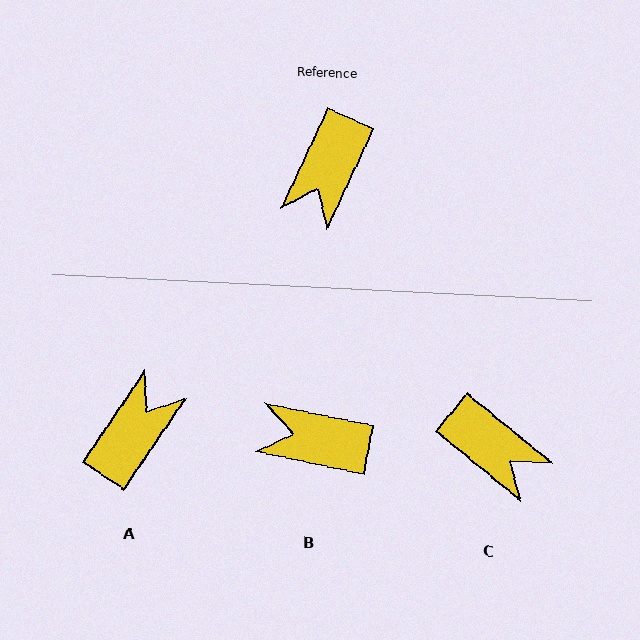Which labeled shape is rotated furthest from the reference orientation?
A, about 171 degrees away.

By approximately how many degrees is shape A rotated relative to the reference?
Approximately 171 degrees counter-clockwise.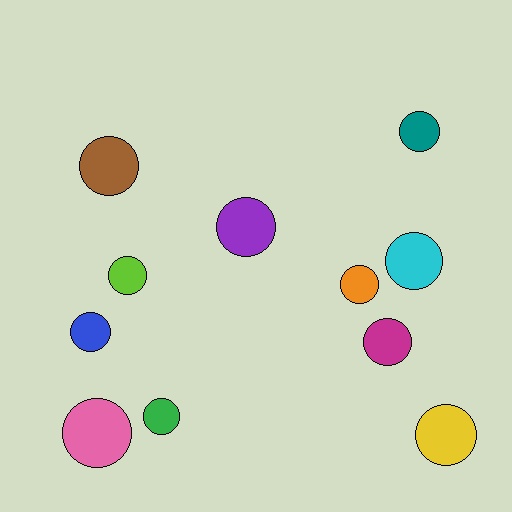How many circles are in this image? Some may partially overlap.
There are 11 circles.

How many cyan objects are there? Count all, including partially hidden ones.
There is 1 cyan object.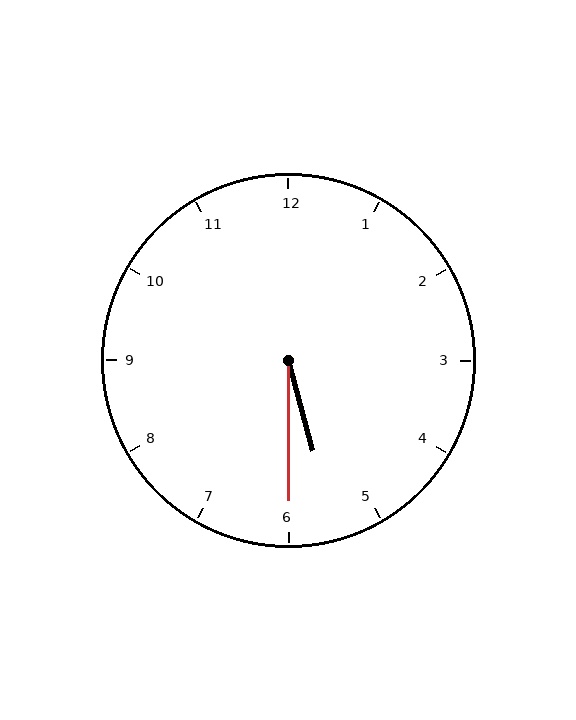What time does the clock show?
5:30.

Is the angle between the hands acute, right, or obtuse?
It is acute.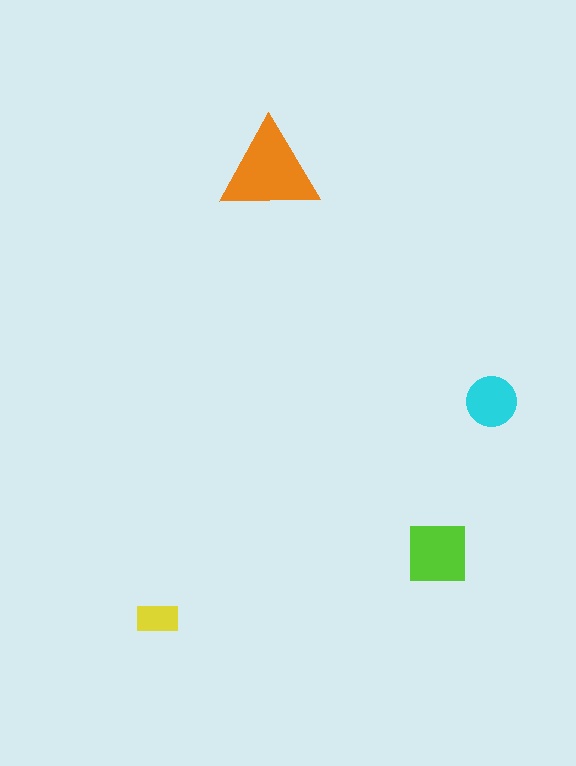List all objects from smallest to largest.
The yellow rectangle, the cyan circle, the lime square, the orange triangle.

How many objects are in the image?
There are 4 objects in the image.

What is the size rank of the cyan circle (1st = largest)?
3rd.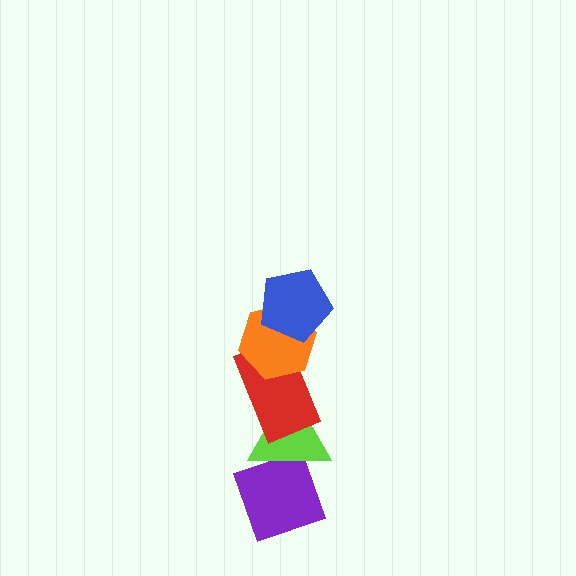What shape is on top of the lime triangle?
The red rectangle is on top of the lime triangle.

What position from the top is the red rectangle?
The red rectangle is 3rd from the top.